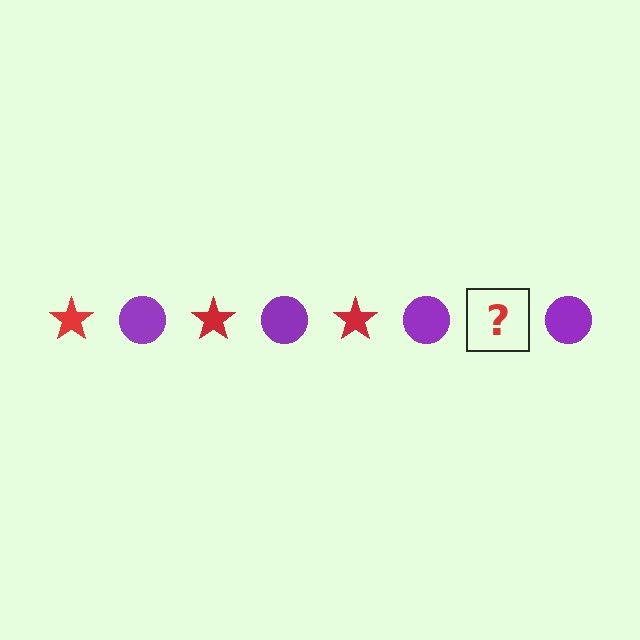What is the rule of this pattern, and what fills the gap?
The rule is that the pattern alternates between red star and purple circle. The gap should be filled with a red star.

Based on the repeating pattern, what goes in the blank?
The blank should be a red star.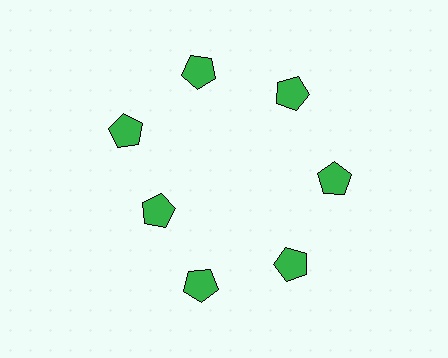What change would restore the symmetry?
The symmetry would be restored by moving it outward, back onto the ring so that all 7 pentagons sit at equal angles and equal distance from the center.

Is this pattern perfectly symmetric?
No. The 7 green pentagons are arranged in a ring, but one element near the 8 o'clock position is pulled inward toward the center, breaking the 7-fold rotational symmetry.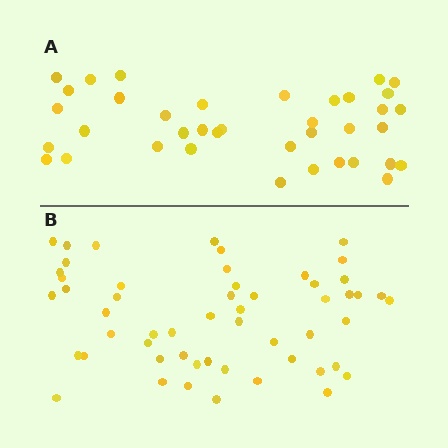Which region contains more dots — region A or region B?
Region B (the bottom region) has more dots.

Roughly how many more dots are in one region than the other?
Region B has approximately 15 more dots than region A.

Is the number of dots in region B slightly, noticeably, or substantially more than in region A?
Region B has noticeably more, but not dramatically so. The ratio is roughly 1.4 to 1.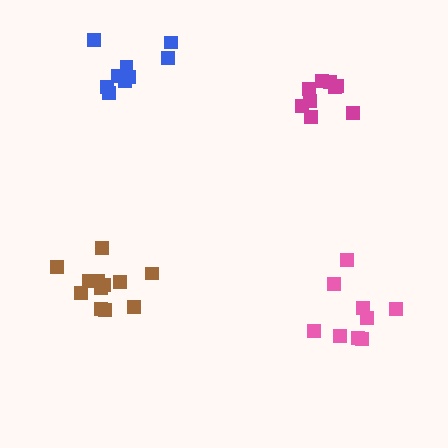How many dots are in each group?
Group 1: 9 dots, Group 2: 9 dots, Group 3: 12 dots, Group 4: 9 dots (39 total).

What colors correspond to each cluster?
The clusters are colored: magenta, pink, brown, blue.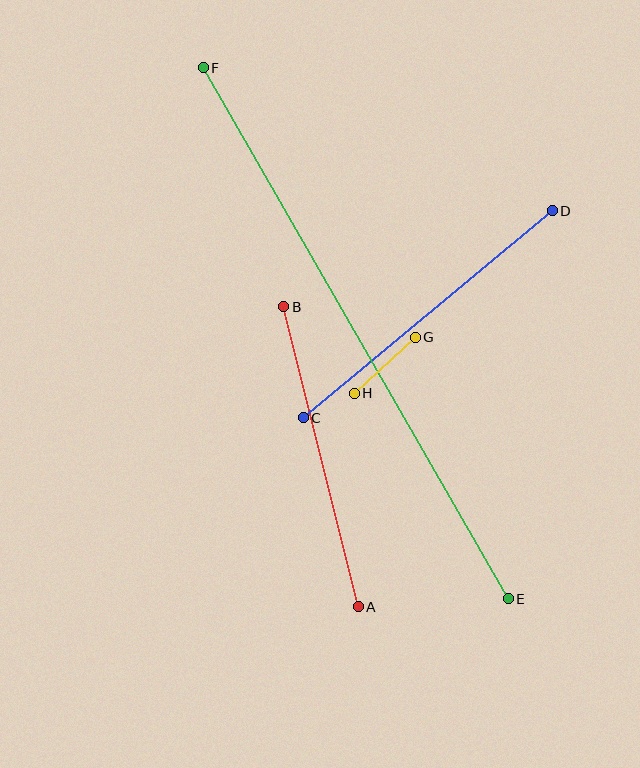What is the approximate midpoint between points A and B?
The midpoint is at approximately (321, 457) pixels.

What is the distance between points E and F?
The distance is approximately 613 pixels.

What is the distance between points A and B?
The distance is approximately 309 pixels.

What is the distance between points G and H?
The distance is approximately 83 pixels.